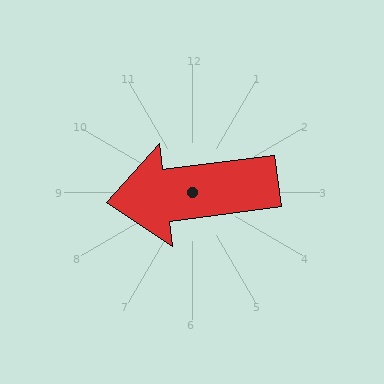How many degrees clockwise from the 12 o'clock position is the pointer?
Approximately 263 degrees.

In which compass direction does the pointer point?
West.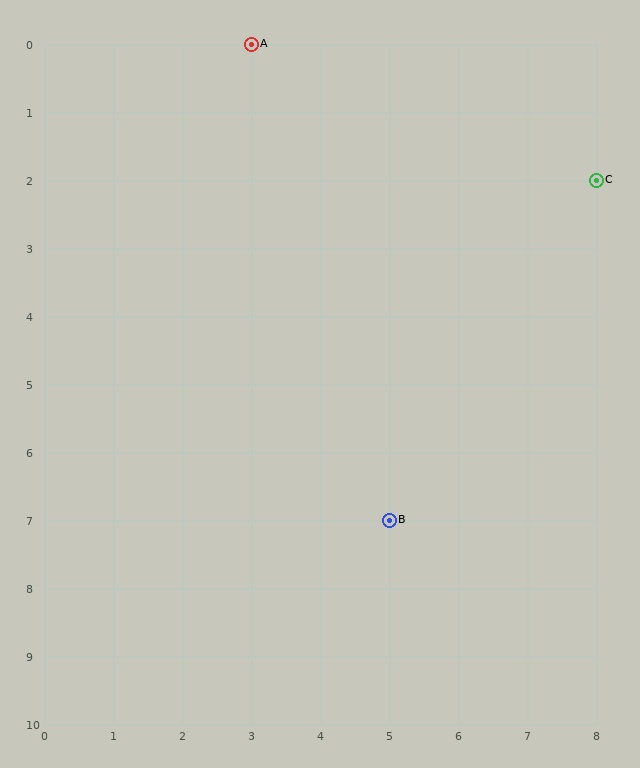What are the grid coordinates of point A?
Point A is at grid coordinates (3, 0).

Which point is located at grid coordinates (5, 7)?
Point B is at (5, 7).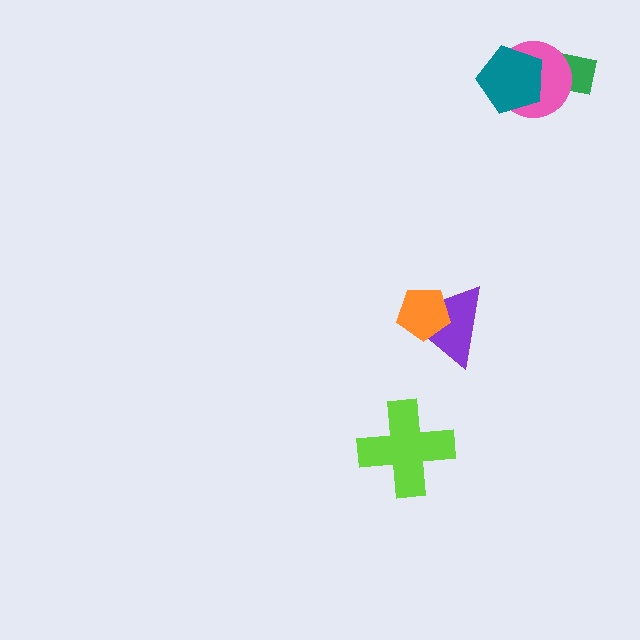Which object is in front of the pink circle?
The teal pentagon is in front of the pink circle.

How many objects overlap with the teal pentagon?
2 objects overlap with the teal pentagon.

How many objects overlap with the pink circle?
2 objects overlap with the pink circle.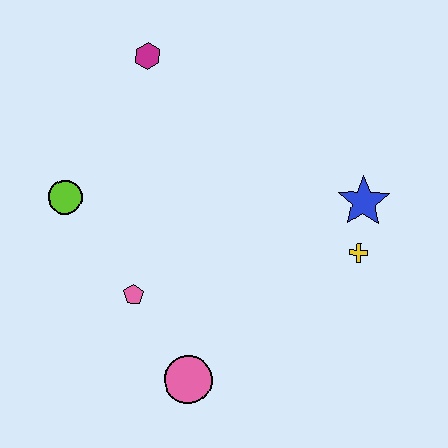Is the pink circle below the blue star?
Yes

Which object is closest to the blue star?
The yellow cross is closest to the blue star.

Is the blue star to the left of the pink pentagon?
No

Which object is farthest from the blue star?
The lime circle is farthest from the blue star.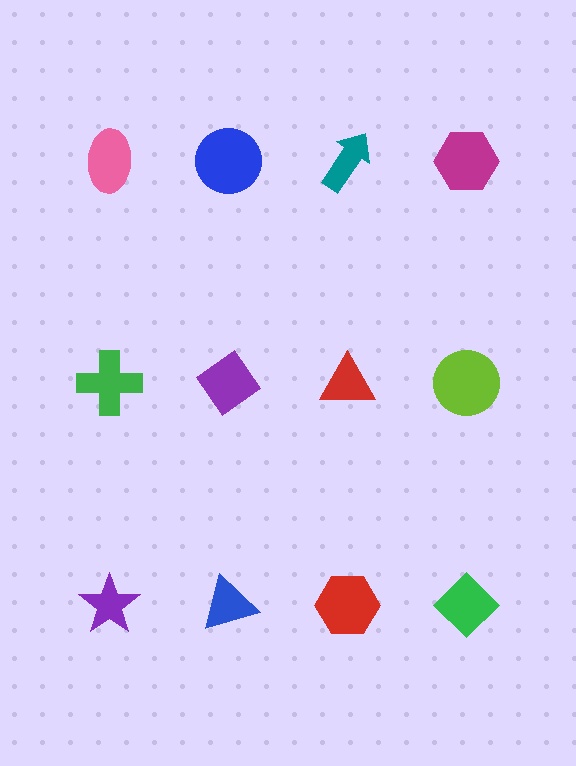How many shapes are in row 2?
4 shapes.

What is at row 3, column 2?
A blue triangle.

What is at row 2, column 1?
A green cross.